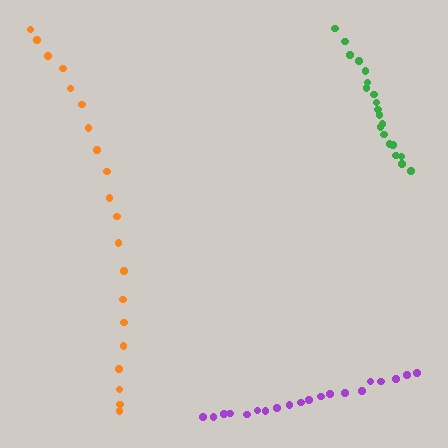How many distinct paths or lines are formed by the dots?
There are 3 distinct paths.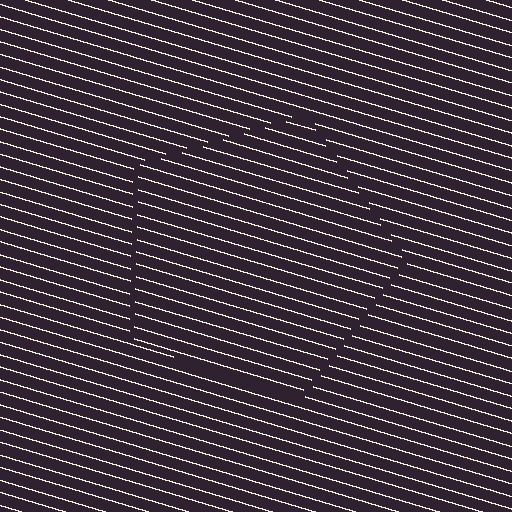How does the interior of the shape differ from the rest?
The interior of the shape contains the same grating, shifted by half a period — the contour is defined by the phase discontinuity where line-ends from the inner and outer gratings abut.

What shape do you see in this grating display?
An illusory pentagon. The interior of the shape contains the same grating, shifted by half a period — the contour is defined by the phase discontinuity where line-ends from the inner and outer gratings abut.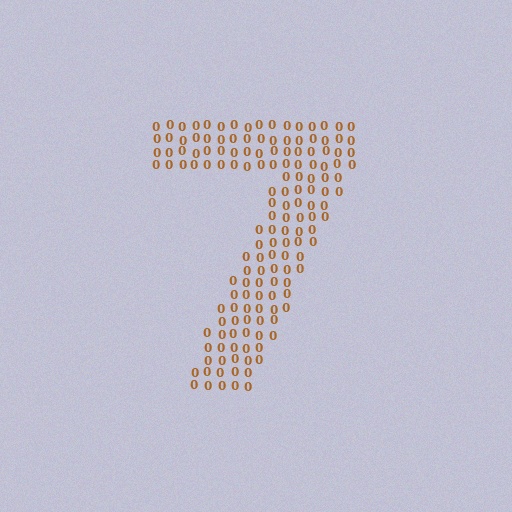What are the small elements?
The small elements are digit 0's.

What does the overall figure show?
The overall figure shows the digit 7.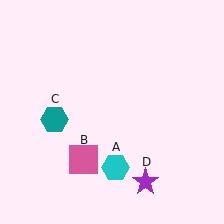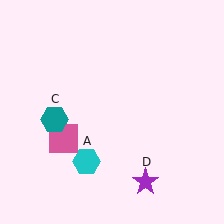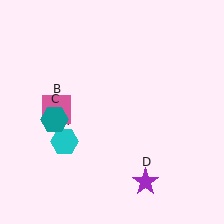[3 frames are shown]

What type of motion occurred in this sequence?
The cyan hexagon (object A), pink square (object B) rotated clockwise around the center of the scene.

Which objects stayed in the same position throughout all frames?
Teal hexagon (object C) and purple star (object D) remained stationary.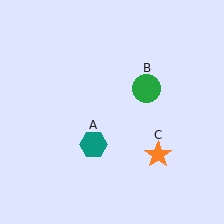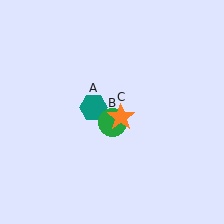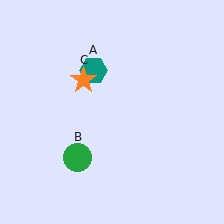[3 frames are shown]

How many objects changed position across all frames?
3 objects changed position: teal hexagon (object A), green circle (object B), orange star (object C).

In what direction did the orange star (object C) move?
The orange star (object C) moved up and to the left.